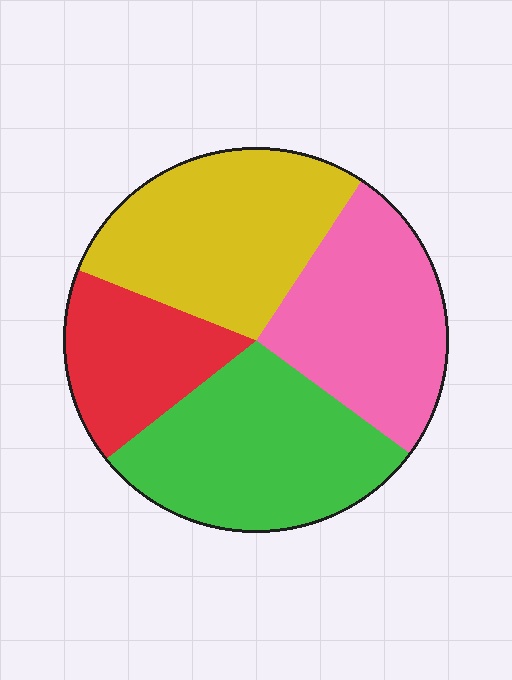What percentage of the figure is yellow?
Yellow takes up between a sixth and a third of the figure.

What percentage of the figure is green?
Green covers about 30% of the figure.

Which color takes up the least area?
Red, at roughly 15%.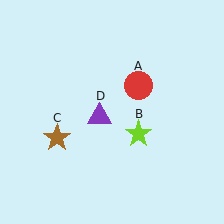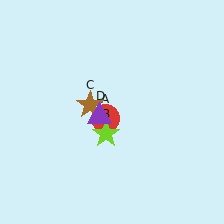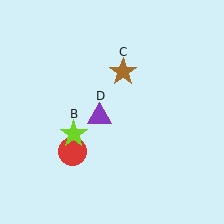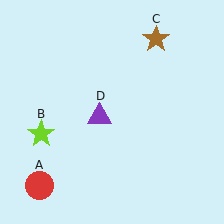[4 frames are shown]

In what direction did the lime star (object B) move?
The lime star (object B) moved left.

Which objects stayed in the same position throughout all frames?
Purple triangle (object D) remained stationary.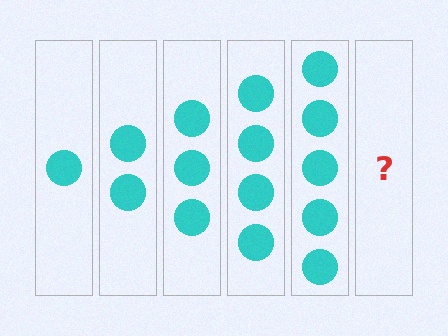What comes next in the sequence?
The next element should be 6 circles.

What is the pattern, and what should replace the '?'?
The pattern is that each step adds one more circle. The '?' should be 6 circles.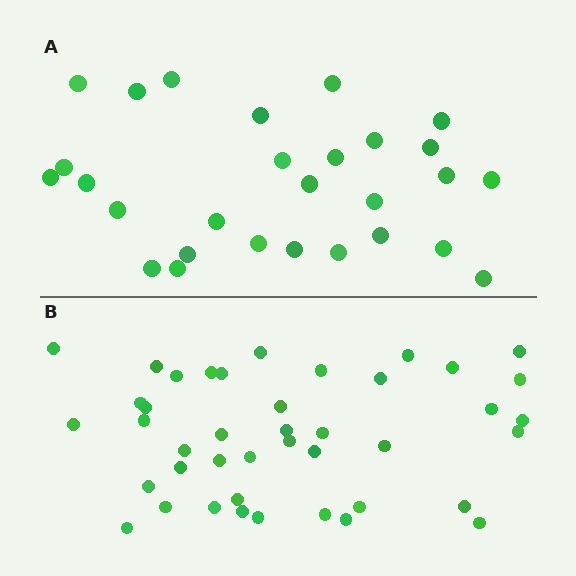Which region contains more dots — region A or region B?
Region B (the bottom region) has more dots.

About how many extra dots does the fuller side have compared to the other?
Region B has approximately 15 more dots than region A.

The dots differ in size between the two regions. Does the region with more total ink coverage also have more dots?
No. Region A has more total ink coverage because its dots are larger, but region B actually contains more individual dots. Total area can be misleading — the number of items is what matters here.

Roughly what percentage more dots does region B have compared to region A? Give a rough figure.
About 50% more.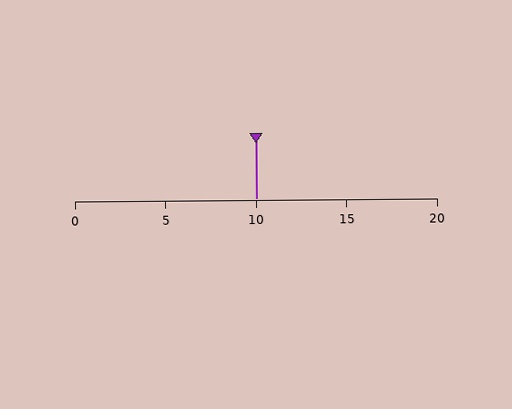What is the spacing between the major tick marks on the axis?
The major ticks are spaced 5 apart.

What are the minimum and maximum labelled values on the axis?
The axis runs from 0 to 20.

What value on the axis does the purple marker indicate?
The marker indicates approximately 10.